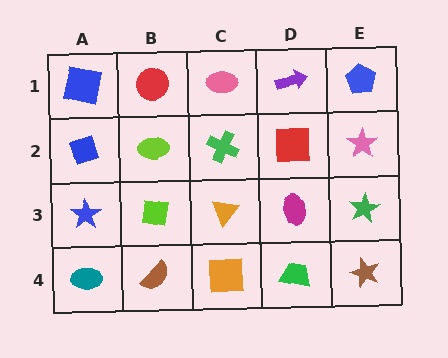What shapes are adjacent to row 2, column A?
A blue square (row 1, column A), a blue star (row 3, column A), a lime ellipse (row 2, column B).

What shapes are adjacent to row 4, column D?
A magenta ellipse (row 3, column D), an orange square (row 4, column C), a brown star (row 4, column E).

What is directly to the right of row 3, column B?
An orange triangle.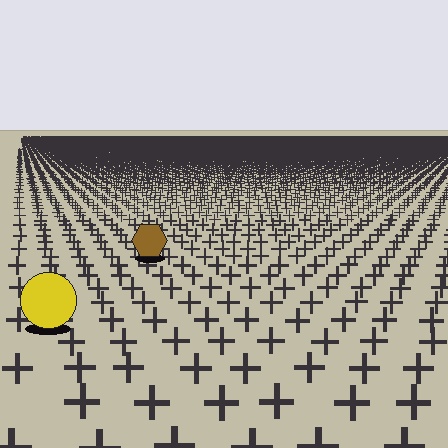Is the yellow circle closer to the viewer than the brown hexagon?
Yes. The yellow circle is closer — you can tell from the texture gradient: the ground texture is coarser near it.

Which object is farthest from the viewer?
The brown hexagon is farthest from the viewer. It appears smaller and the ground texture around it is denser.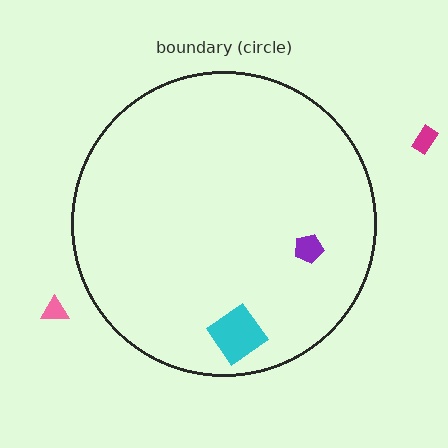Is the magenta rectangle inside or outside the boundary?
Outside.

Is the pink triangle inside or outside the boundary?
Outside.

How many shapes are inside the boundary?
2 inside, 2 outside.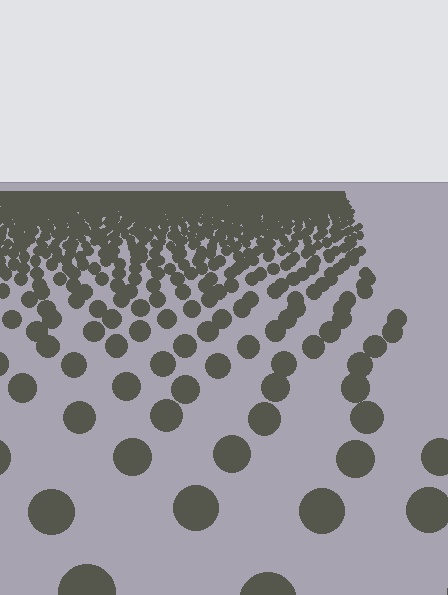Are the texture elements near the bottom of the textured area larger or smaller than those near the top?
Larger. Near the bottom, elements are closer to the viewer and appear at a bigger on-screen size.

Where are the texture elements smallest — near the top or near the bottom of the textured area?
Near the top.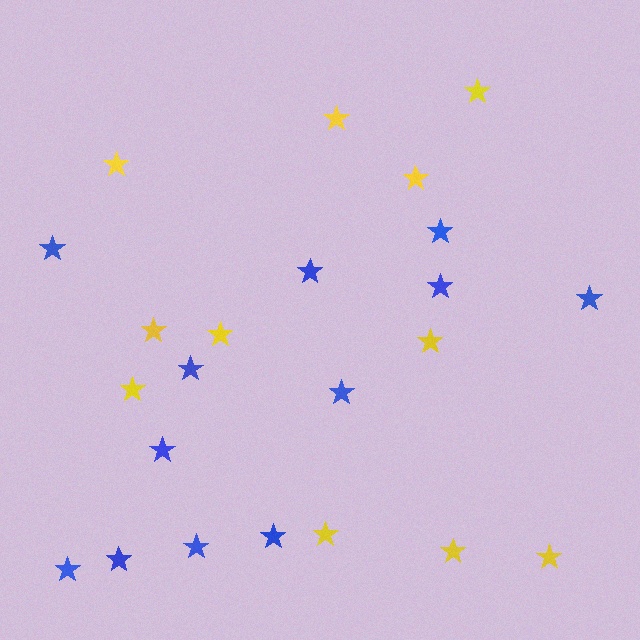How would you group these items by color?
There are 2 groups: one group of blue stars (12) and one group of yellow stars (11).